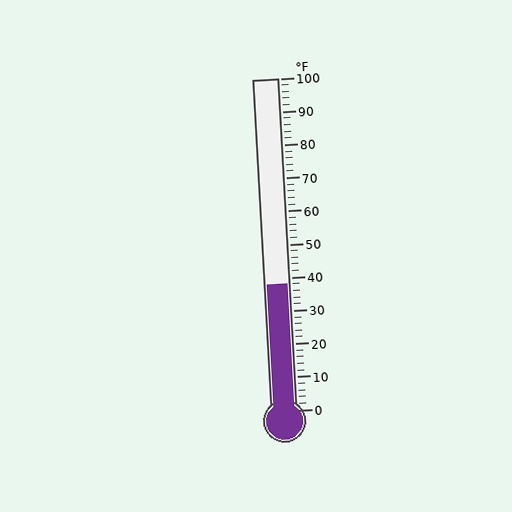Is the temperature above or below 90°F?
The temperature is below 90°F.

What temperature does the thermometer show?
The thermometer shows approximately 38°F.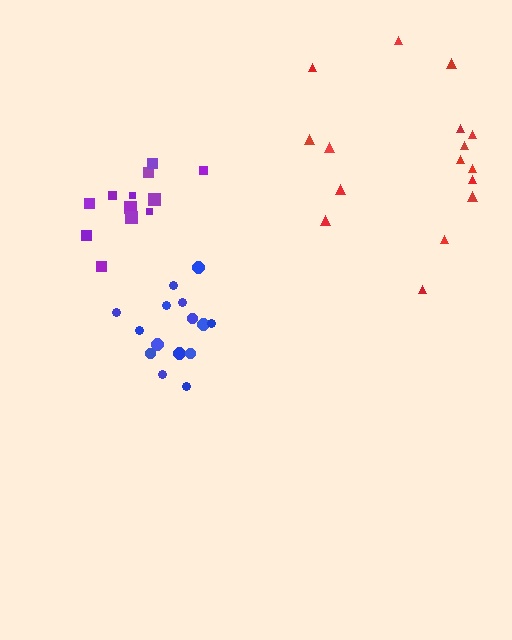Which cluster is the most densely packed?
Blue.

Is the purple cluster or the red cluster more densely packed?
Purple.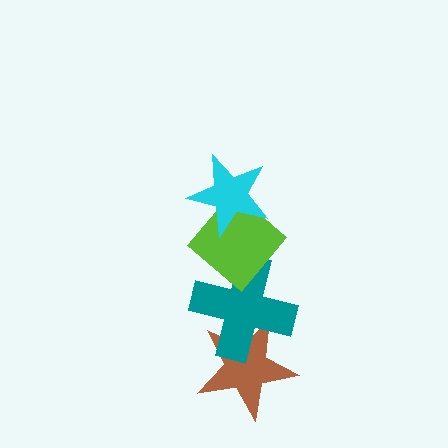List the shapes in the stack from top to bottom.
From top to bottom: the cyan star, the lime diamond, the teal cross, the brown star.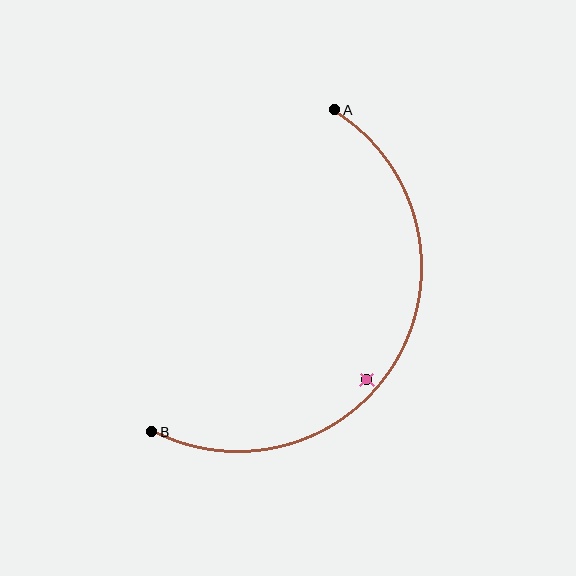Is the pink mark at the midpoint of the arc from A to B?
No — the pink mark does not lie on the arc at all. It sits slightly inside the curve.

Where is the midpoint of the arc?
The arc midpoint is the point on the curve farthest from the straight line joining A and B. It sits to the right of that line.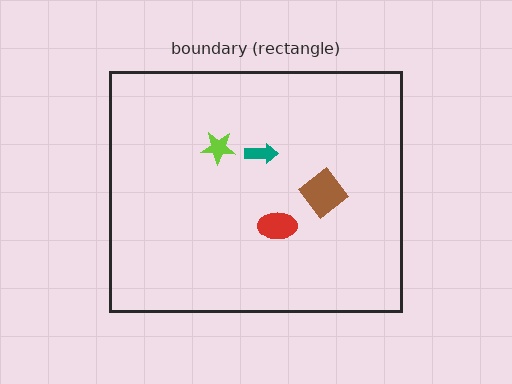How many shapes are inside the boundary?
4 inside, 0 outside.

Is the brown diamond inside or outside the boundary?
Inside.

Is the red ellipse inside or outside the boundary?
Inside.